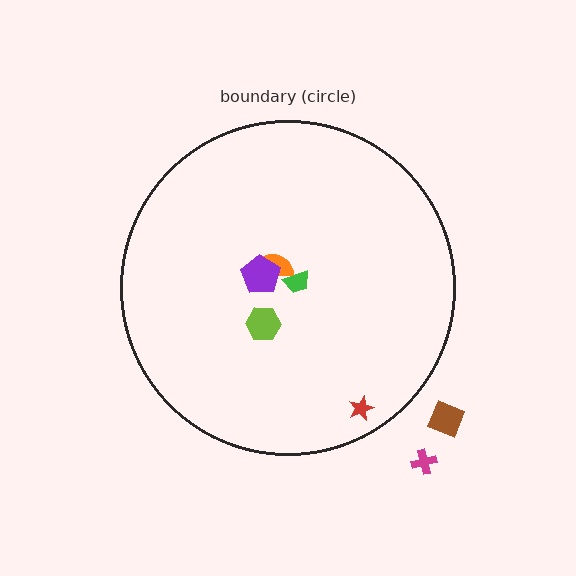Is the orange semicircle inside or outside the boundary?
Inside.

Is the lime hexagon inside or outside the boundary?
Inside.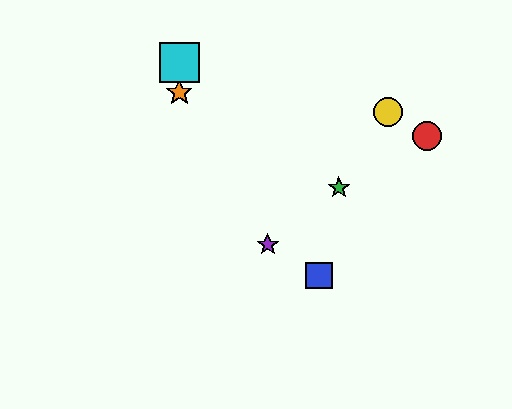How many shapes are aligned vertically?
2 shapes (the orange star, the cyan square) are aligned vertically.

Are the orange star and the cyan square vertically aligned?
Yes, both are at x≈179.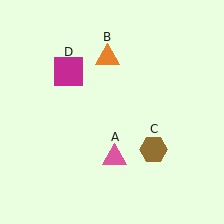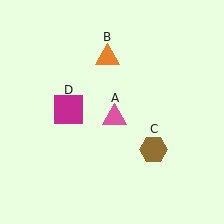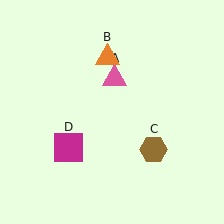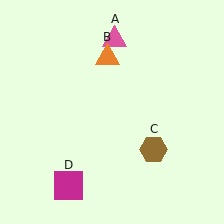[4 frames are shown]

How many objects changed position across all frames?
2 objects changed position: pink triangle (object A), magenta square (object D).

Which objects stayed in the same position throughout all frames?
Orange triangle (object B) and brown hexagon (object C) remained stationary.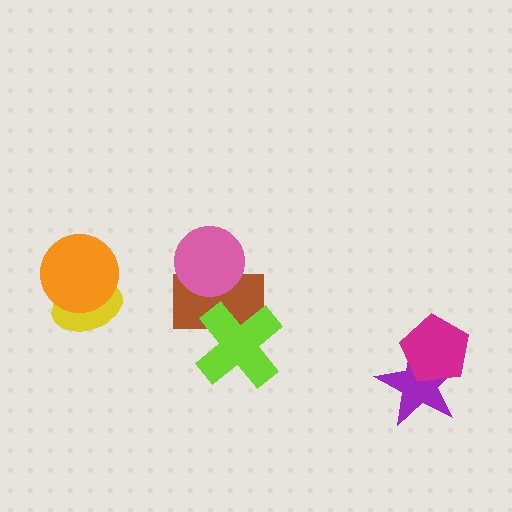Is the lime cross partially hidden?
No, no other shape covers it.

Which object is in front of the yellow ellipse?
The orange circle is in front of the yellow ellipse.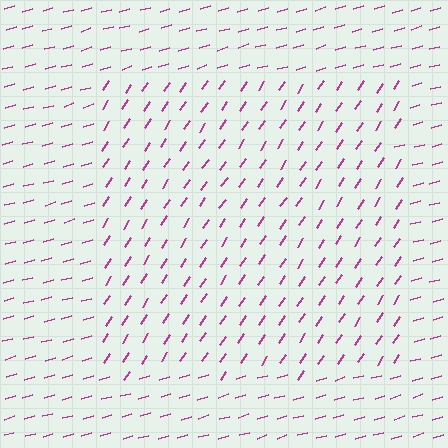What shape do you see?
I see a rectangle.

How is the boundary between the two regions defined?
The boundary is defined purely by a change in line orientation (approximately 40 degrees difference). All lines are the same color and thickness.